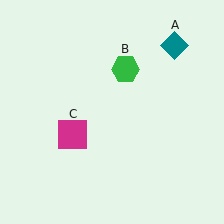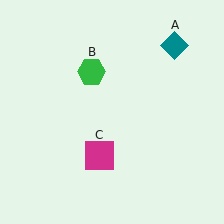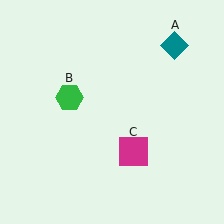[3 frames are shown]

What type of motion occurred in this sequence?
The green hexagon (object B), magenta square (object C) rotated counterclockwise around the center of the scene.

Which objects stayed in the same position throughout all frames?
Teal diamond (object A) remained stationary.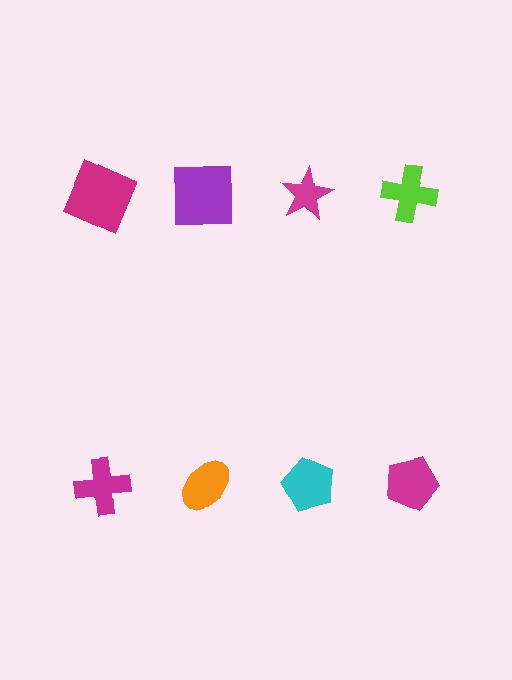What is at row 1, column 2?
A purple square.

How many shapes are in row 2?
4 shapes.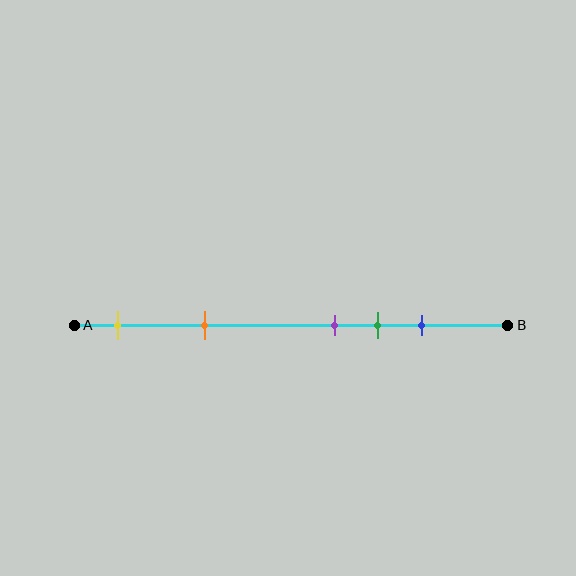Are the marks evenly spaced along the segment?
No, the marks are not evenly spaced.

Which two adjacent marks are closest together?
The purple and green marks are the closest adjacent pair.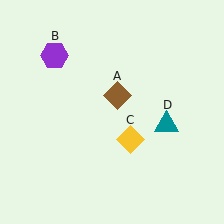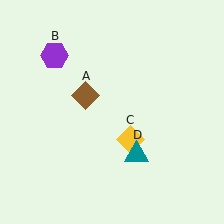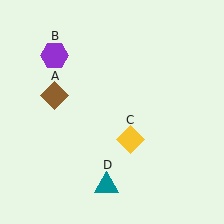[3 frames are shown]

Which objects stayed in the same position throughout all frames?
Purple hexagon (object B) and yellow diamond (object C) remained stationary.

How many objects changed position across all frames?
2 objects changed position: brown diamond (object A), teal triangle (object D).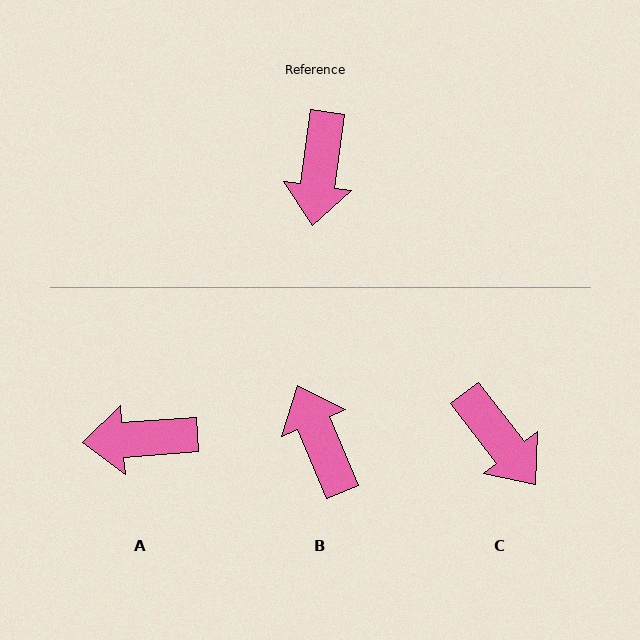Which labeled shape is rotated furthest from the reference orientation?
B, about 150 degrees away.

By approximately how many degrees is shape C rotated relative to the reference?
Approximately 46 degrees counter-clockwise.